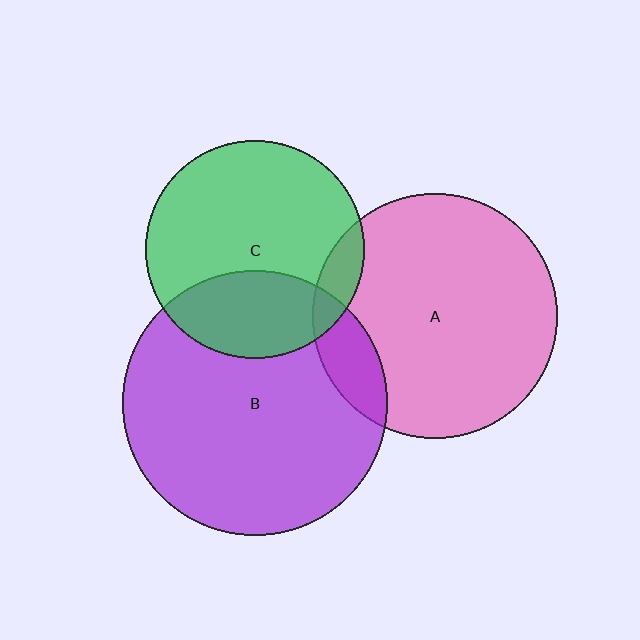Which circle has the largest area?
Circle B (purple).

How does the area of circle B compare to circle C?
Approximately 1.5 times.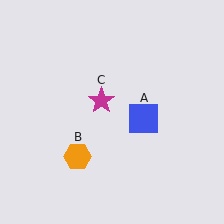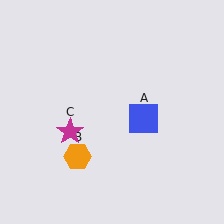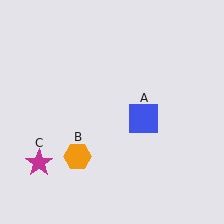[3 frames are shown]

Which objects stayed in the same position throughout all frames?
Blue square (object A) and orange hexagon (object B) remained stationary.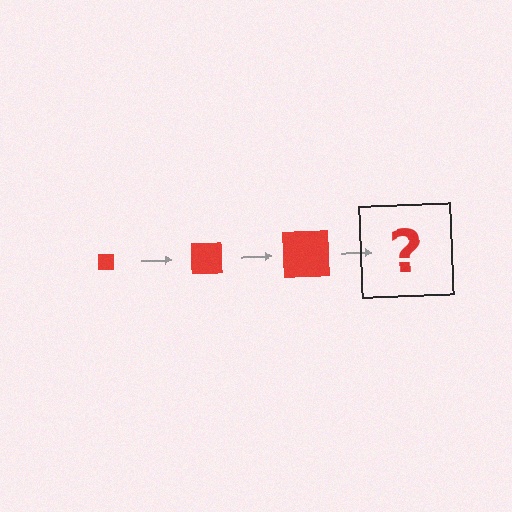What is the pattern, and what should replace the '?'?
The pattern is that the square gets progressively larger each step. The '?' should be a red square, larger than the previous one.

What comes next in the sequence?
The next element should be a red square, larger than the previous one.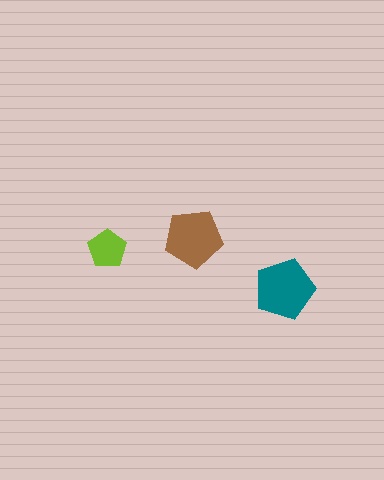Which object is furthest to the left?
The lime pentagon is leftmost.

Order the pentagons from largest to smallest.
the teal one, the brown one, the lime one.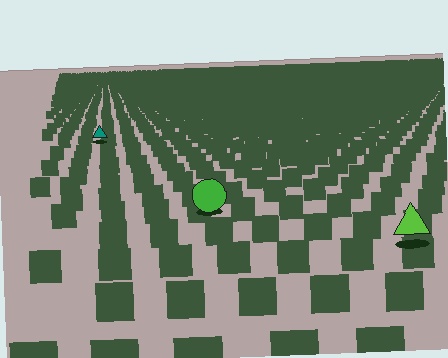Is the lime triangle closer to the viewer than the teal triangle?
Yes. The lime triangle is closer — you can tell from the texture gradient: the ground texture is coarser near it.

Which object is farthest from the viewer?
The teal triangle is farthest from the viewer. It appears smaller and the ground texture around it is denser.